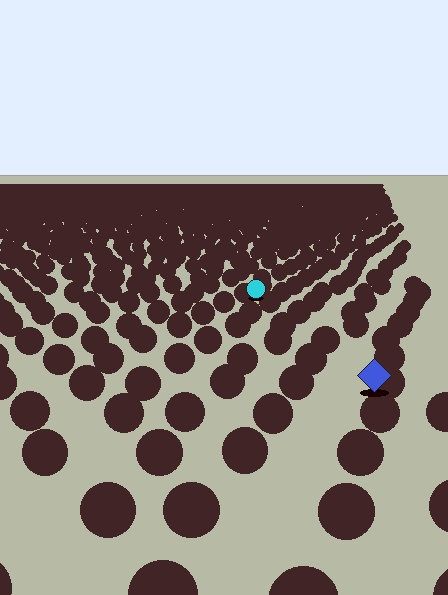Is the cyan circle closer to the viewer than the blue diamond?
No. The blue diamond is closer — you can tell from the texture gradient: the ground texture is coarser near it.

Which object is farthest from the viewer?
The cyan circle is farthest from the viewer. It appears smaller and the ground texture around it is denser.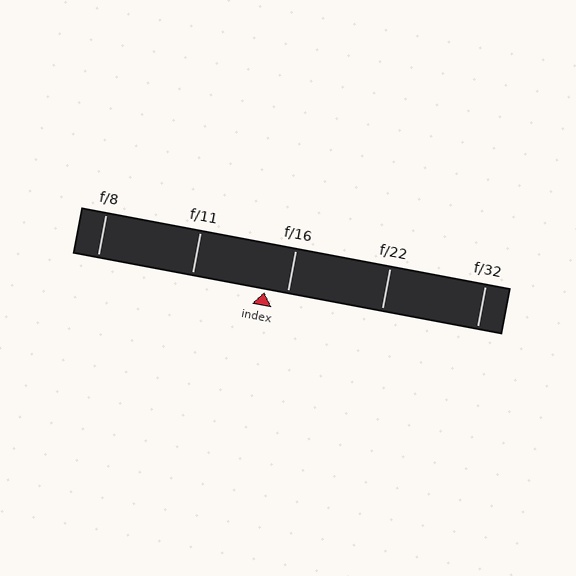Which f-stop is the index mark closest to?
The index mark is closest to f/16.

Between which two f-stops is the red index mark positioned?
The index mark is between f/11 and f/16.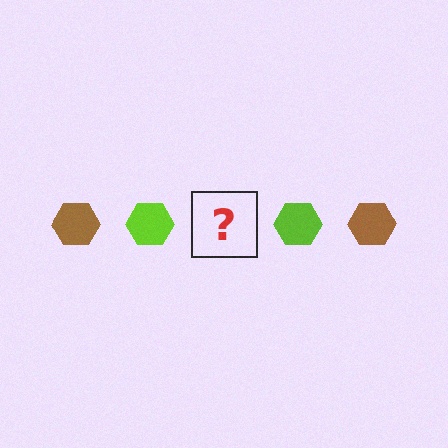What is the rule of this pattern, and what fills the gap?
The rule is that the pattern cycles through brown, lime hexagons. The gap should be filled with a brown hexagon.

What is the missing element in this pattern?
The missing element is a brown hexagon.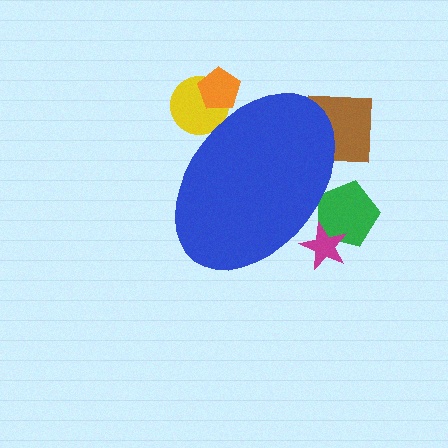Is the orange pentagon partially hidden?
Yes, the orange pentagon is partially hidden behind the blue ellipse.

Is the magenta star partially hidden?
Yes, the magenta star is partially hidden behind the blue ellipse.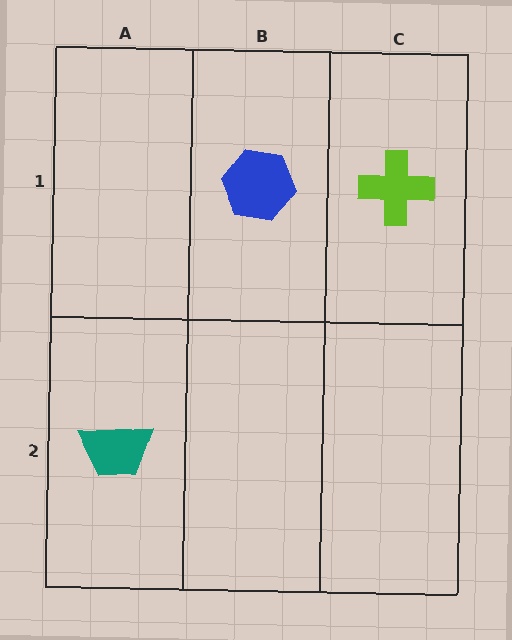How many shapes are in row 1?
2 shapes.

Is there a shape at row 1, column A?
No, that cell is empty.